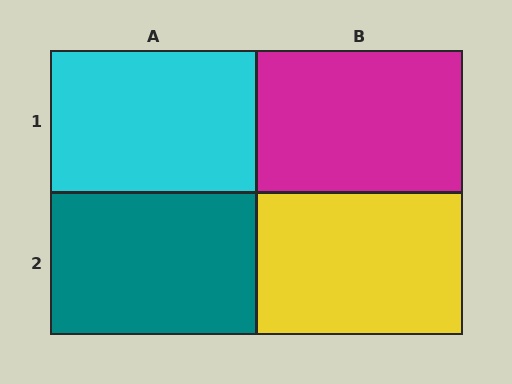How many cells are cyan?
1 cell is cyan.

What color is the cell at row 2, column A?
Teal.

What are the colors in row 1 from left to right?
Cyan, magenta.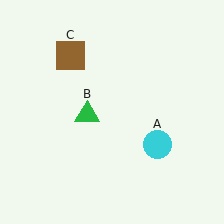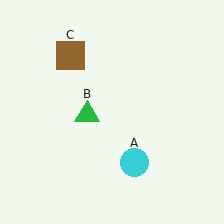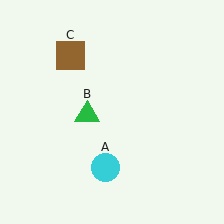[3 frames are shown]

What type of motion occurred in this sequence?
The cyan circle (object A) rotated clockwise around the center of the scene.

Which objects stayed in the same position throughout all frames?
Green triangle (object B) and brown square (object C) remained stationary.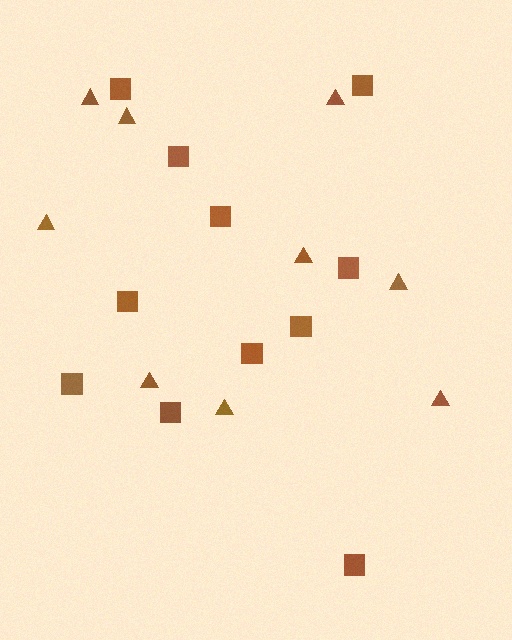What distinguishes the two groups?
There are 2 groups: one group of squares (11) and one group of triangles (9).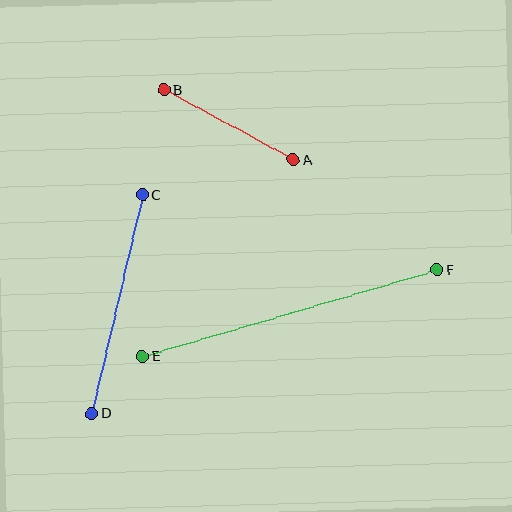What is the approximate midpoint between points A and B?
The midpoint is at approximately (229, 125) pixels.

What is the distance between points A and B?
The distance is approximately 147 pixels.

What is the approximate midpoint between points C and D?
The midpoint is at approximately (117, 304) pixels.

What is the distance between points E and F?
The distance is approximately 308 pixels.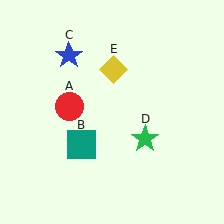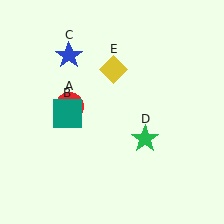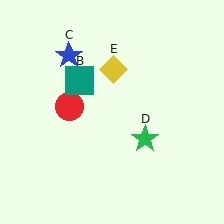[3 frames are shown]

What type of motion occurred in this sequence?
The teal square (object B) rotated clockwise around the center of the scene.